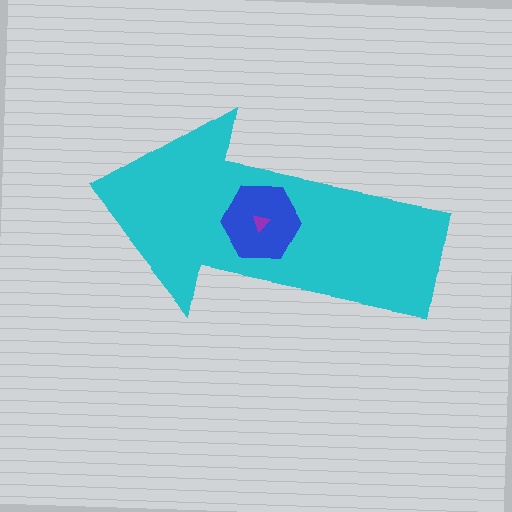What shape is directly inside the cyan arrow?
The blue hexagon.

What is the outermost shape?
The cyan arrow.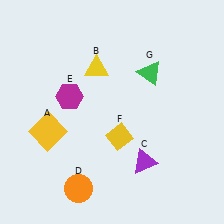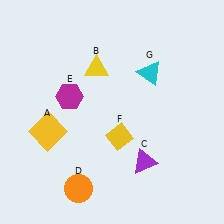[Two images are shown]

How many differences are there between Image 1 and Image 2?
There is 1 difference between the two images.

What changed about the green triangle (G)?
In Image 1, G is green. In Image 2, it changed to cyan.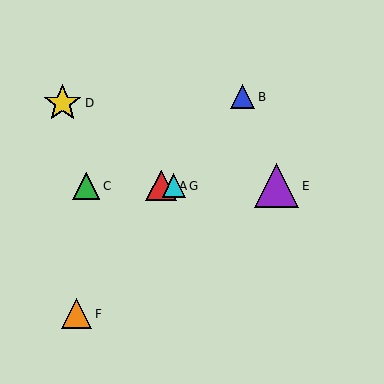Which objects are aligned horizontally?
Objects A, C, E, G are aligned horizontally.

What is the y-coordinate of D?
Object D is at y≈103.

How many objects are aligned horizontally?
4 objects (A, C, E, G) are aligned horizontally.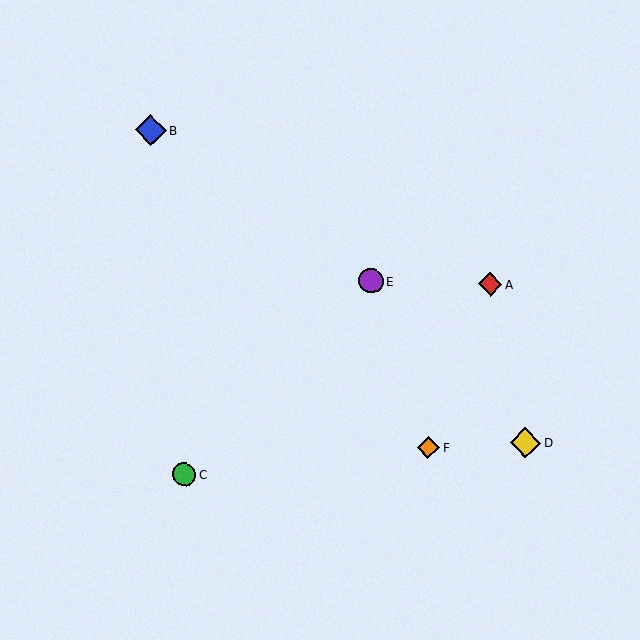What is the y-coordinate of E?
Object E is at y≈281.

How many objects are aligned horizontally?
2 objects (A, E) are aligned horizontally.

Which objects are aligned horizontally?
Objects A, E are aligned horizontally.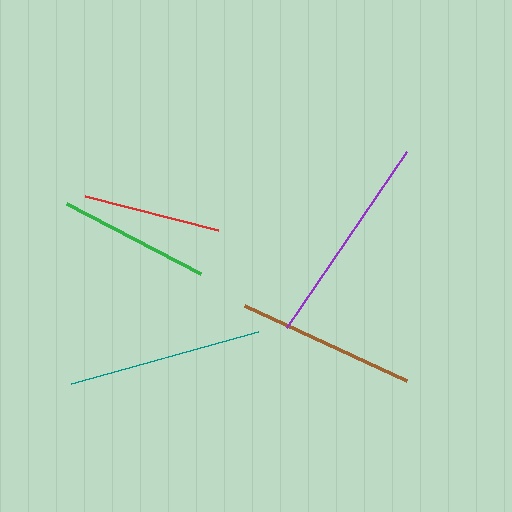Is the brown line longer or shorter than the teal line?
The teal line is longer than the brown line.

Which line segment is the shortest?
The red line is the shortest at approximately 137 pixels.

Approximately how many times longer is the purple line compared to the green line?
The purple line is approximately 1.4 times the length of the green line.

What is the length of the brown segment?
The brown segment is approximately 178 pixels long.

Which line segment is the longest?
The purple line is the longest at approximately 214 pixels.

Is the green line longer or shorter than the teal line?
The teal line is longer than the green line.